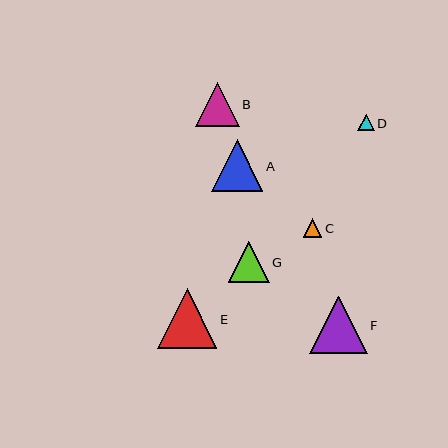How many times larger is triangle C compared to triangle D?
Triangle C is approximately 1.1 times the size of triangle D.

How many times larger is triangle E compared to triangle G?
Triangle E is approximately 1.5 times the size of triangle G.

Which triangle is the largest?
Triangle E is the largest with a size of approximately 59 pixels.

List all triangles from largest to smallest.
From largest to smallest: E, F, A, B, G, C, D.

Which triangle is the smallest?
Triangle D is the smallest with a size of approximately 16 pixels.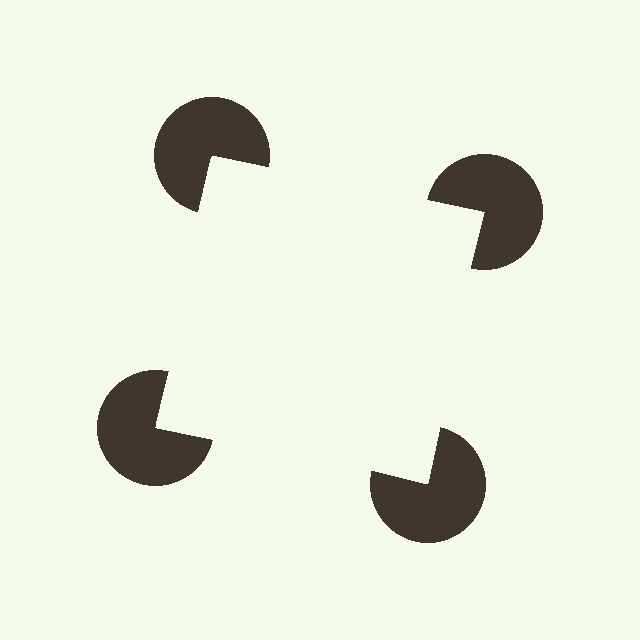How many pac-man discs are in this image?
There are 4 — one at each vertex of the illusory square.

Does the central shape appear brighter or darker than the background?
It typically appears slightly brighter than the background, even though no actual brightness change is drawn.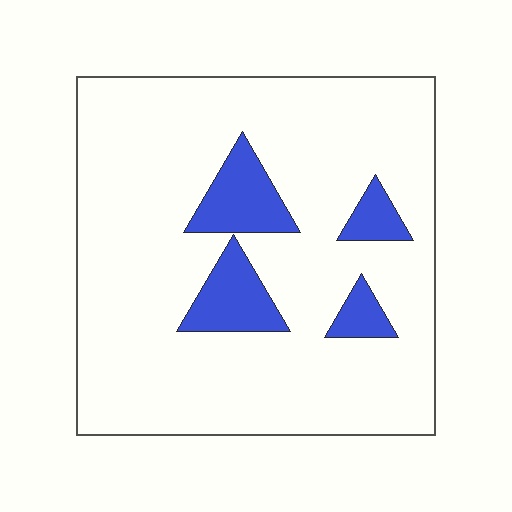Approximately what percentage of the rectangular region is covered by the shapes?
Approximately 15%.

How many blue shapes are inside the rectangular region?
4.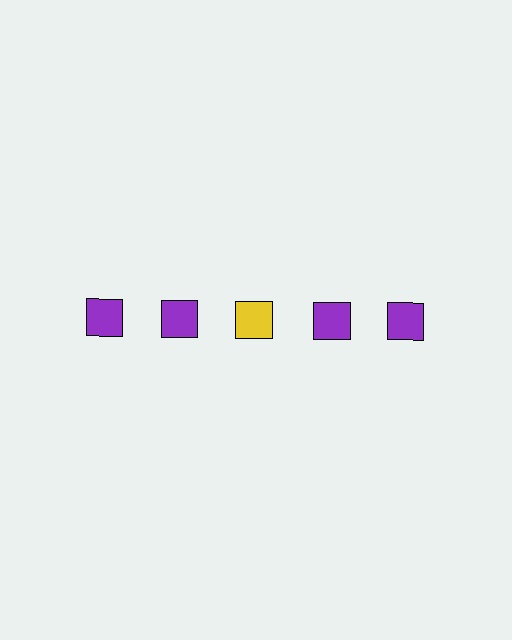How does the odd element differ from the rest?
It has a different color: yellow instead of purple.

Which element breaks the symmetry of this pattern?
The yellow square in the top row, center column breaks the symmetry. All other shapes are purple squares.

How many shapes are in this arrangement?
There are 5 shapes arranged in a grid pattern.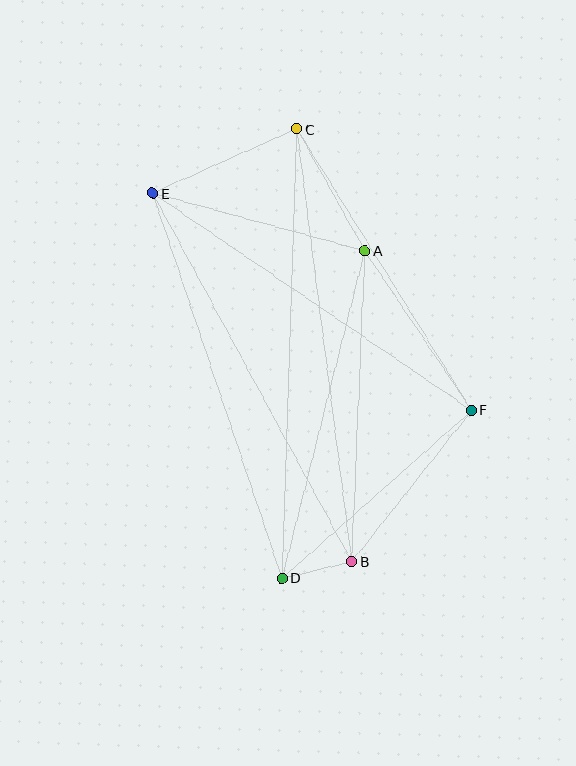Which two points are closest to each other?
Points B and D are closest to each other.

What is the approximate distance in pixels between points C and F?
The distance between C and F is approximately 331 pixels.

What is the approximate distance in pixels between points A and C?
The distance between A and C is approximately 140 pixels.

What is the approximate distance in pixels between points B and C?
The distance between B and C is approximately 436 pixels.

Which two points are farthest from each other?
Points C and D are farthest from each other.